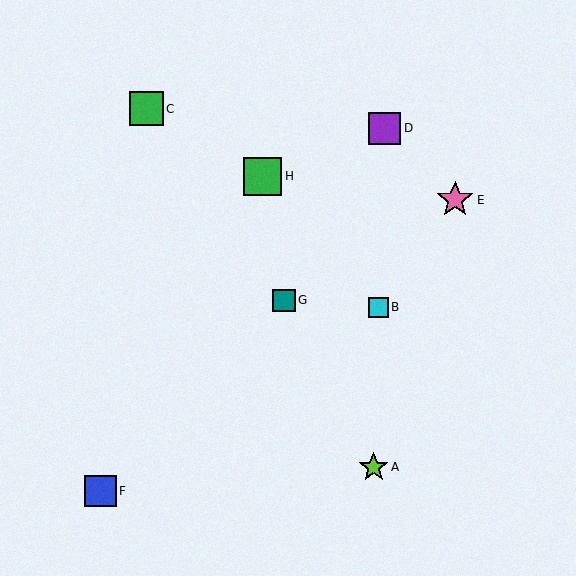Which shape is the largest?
The green square (labeled H) is the largest.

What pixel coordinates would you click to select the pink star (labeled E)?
Click at (455, 200) to select the pink star E.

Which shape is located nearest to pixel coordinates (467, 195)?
The pink star (labeled E) at (455, 200) is nearest to that location.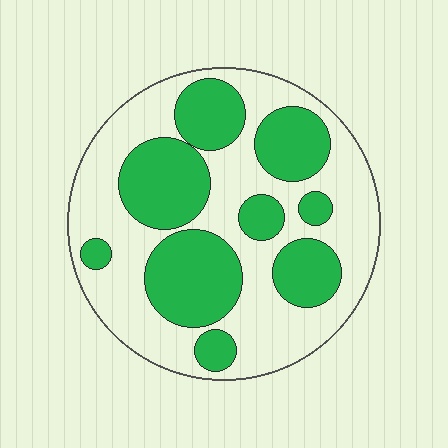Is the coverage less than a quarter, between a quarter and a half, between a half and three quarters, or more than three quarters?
Between a quarter and a half.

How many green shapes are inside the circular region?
9.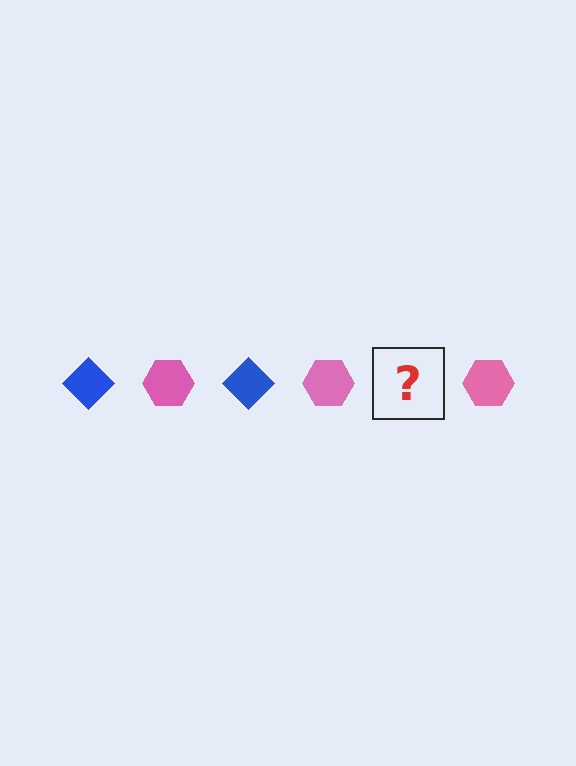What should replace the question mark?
The question mark should be replaced with a blue diamond.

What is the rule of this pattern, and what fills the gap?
The rule is that the pattern alternates between blue diamond and pink hexagon. The gap should be filled with a blue diamond.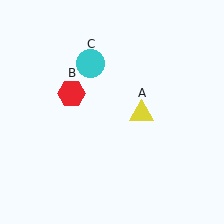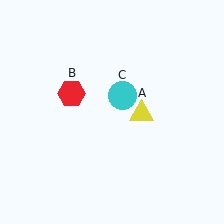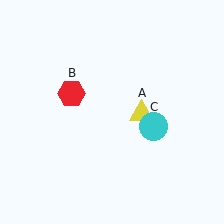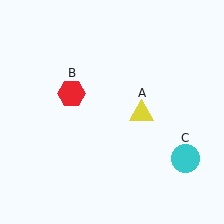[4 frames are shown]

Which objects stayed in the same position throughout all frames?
Yellow triangle (object A) and red hexagon (object B) remained stationary.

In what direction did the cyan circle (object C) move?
The cyan circle (object C) moved down and to the right.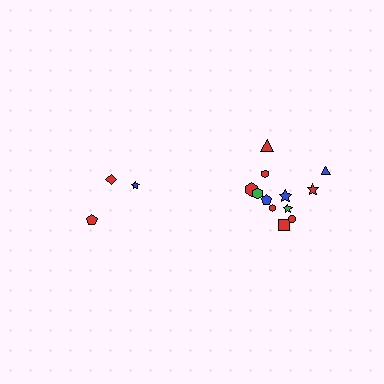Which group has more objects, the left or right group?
The right group.